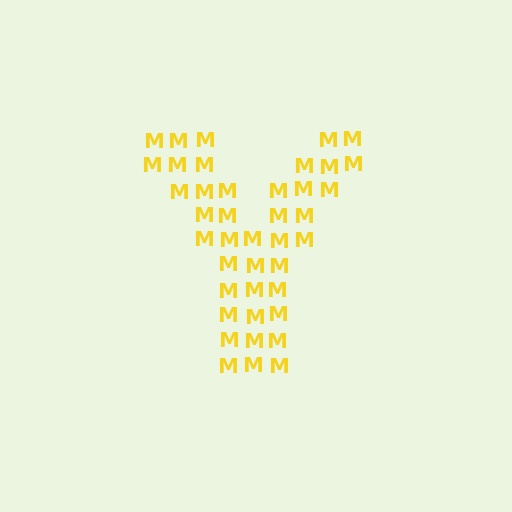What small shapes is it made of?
It is made of small letter M's.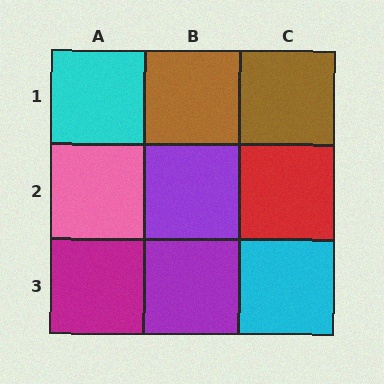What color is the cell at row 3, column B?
Purple.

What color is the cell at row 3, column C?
Cyan.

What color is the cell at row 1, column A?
Cyan.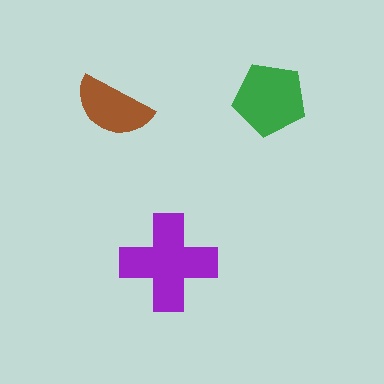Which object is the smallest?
The brown semicircle.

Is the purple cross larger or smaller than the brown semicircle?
Larger.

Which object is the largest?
The purple cross.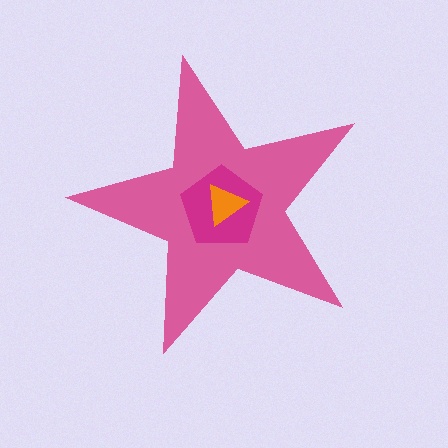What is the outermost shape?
The pink star.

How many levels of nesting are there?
3.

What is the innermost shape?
The orange triangle.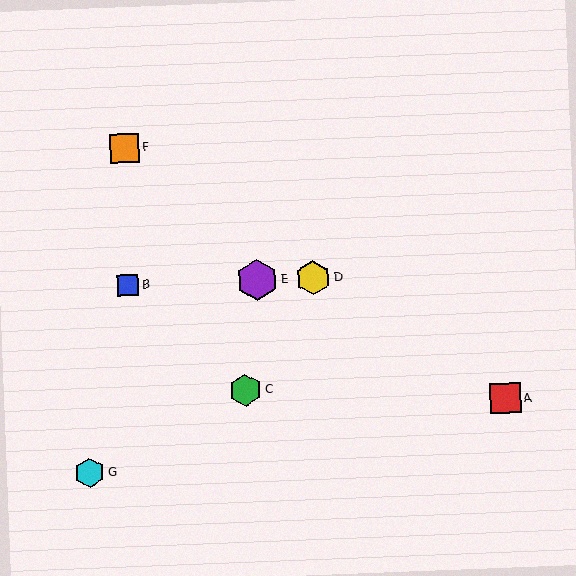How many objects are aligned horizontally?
3 objects (B, D, E) are aligned horizontally.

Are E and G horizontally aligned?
No, E is at y≈280 and G is at y≈473.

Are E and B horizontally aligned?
Yes, both are at y≈280.